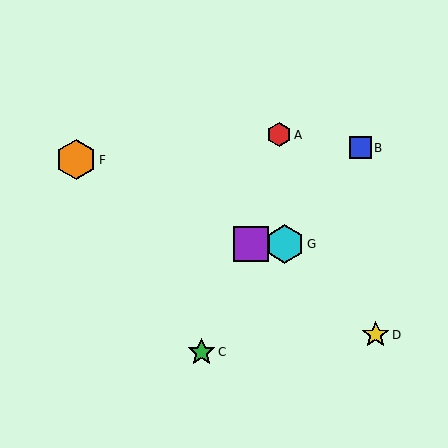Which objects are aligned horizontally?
Objects E, G are aligned horizontally.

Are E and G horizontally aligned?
Yes, both are at y≈244.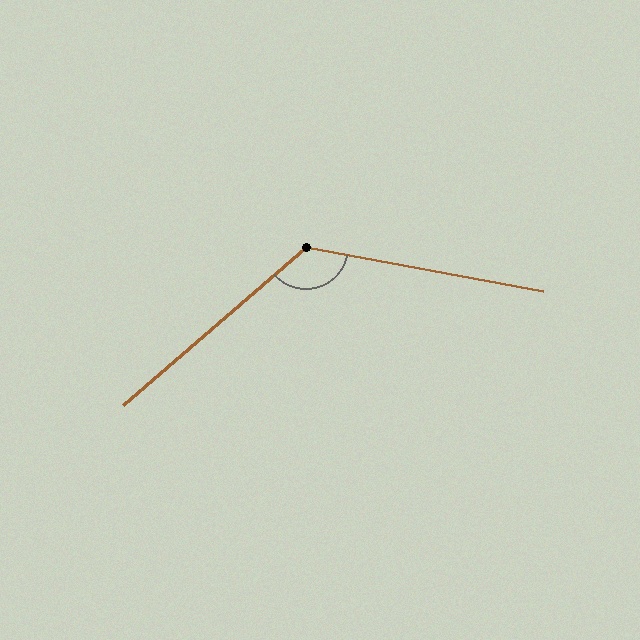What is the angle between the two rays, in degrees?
Approximately 128 degrees.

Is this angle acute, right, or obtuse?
It is obtuse.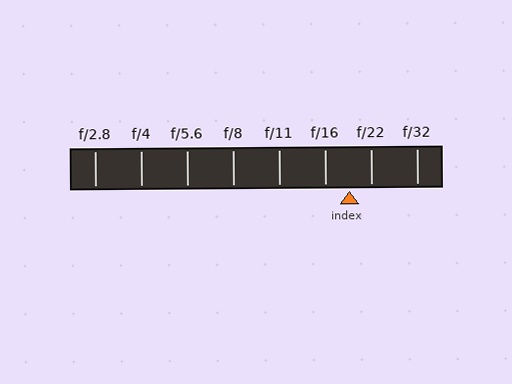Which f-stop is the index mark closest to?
The index mark is closest to f/22.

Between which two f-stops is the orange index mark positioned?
The index mark is between f/16 and f/22.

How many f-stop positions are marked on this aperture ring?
There are 8 f-stop positions marked.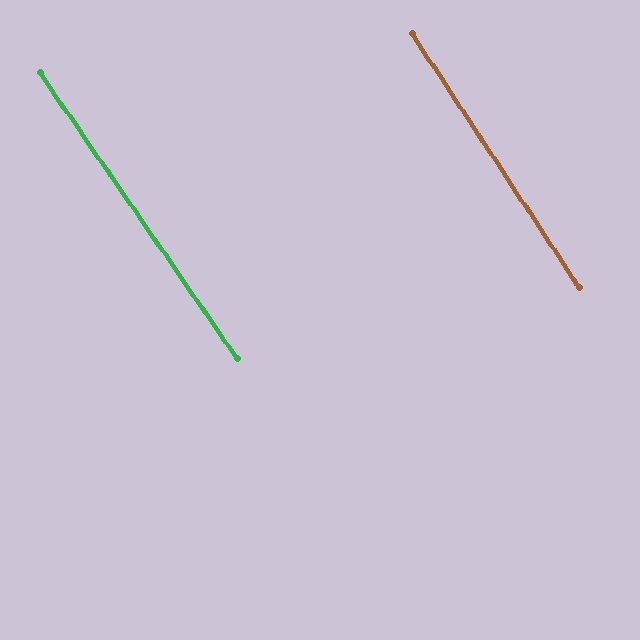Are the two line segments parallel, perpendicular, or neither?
Parallel — their directions differ by only 1.2°.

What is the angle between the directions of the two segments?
Approximately 1 degree.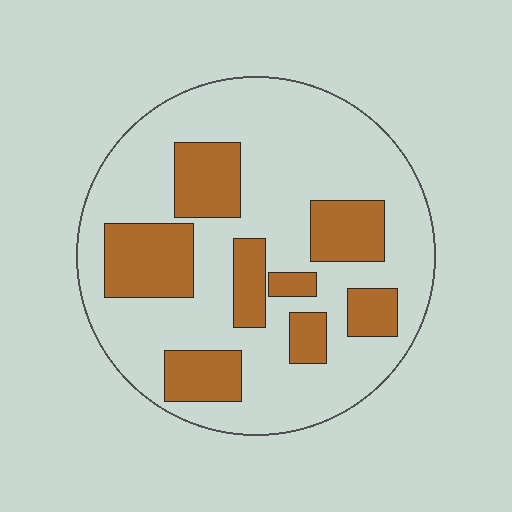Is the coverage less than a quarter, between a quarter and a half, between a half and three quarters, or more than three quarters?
Between a quarter and a half.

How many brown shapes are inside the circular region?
8.